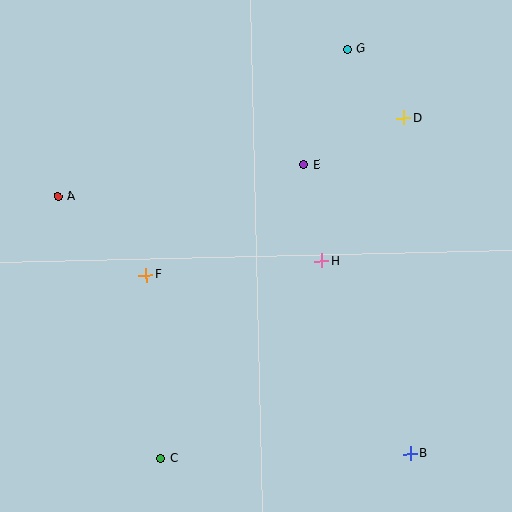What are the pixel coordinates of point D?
Point D is at (403, 118).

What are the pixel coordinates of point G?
Point G is at (347, 49).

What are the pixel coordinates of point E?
Point E is at (303, 165).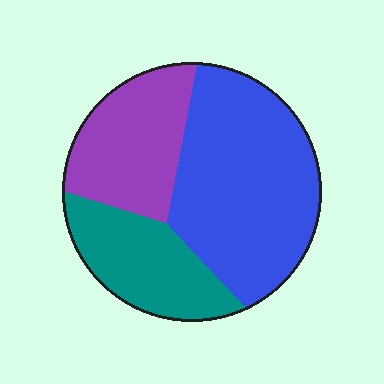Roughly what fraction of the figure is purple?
Purple covers roughly 25% of the figure.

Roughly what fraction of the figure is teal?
Teal covers roughly 25% of the figure.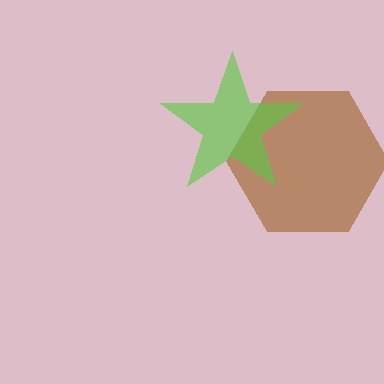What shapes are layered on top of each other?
The layered shapes are: a brown hexagon, a lime star.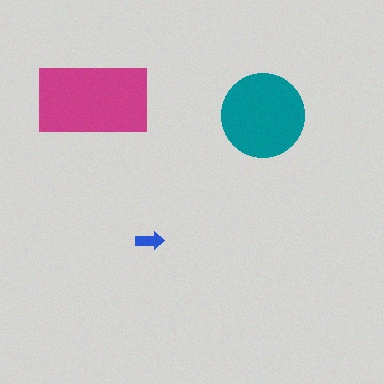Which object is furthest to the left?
The magenta rectangle is leftmost.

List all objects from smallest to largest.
The blue arrow, the teal circle, the magenta rectangle.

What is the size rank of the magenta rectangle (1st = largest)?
1st.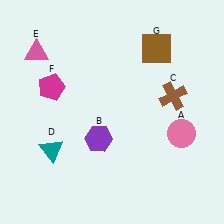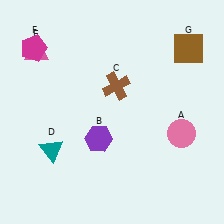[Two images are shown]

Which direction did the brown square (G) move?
The brown square (G) moved right.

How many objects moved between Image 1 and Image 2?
3 objects moved between the two images.